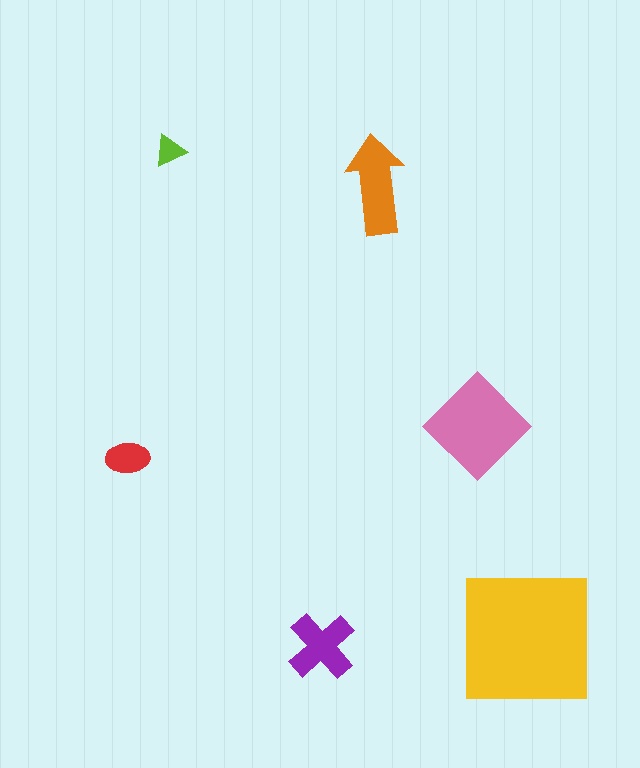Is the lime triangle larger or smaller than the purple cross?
Smaller.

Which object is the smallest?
The lime triangle.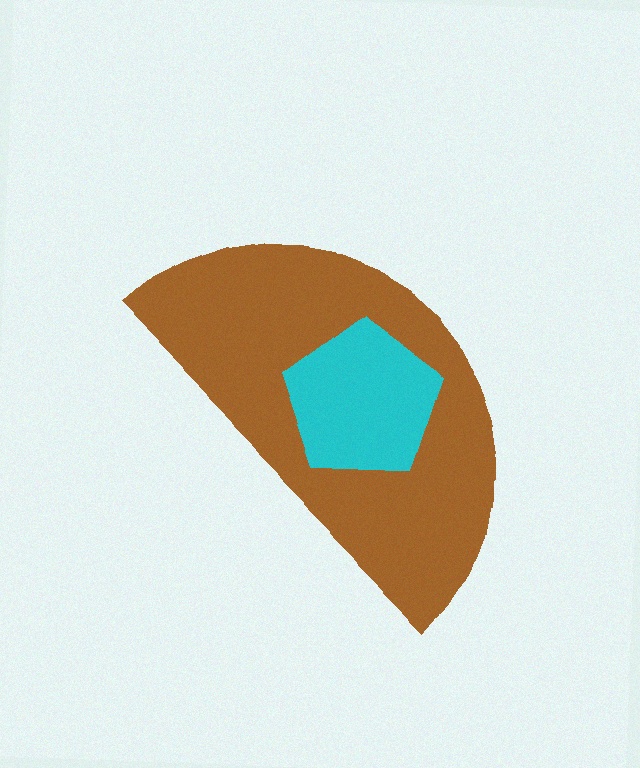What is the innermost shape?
The cyan pentagon.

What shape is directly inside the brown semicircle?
The cyan pentagon.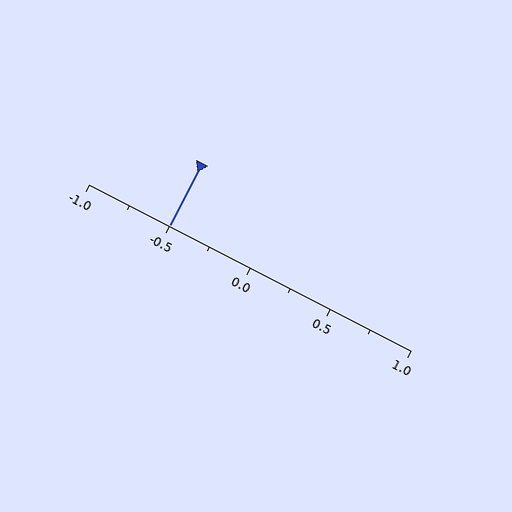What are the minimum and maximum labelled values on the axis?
The axis runs from -1.0 to 1.0.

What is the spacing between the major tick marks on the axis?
The major ticks are spaced 0.5 apart.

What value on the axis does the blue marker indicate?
The marker indicates approximately -0.5.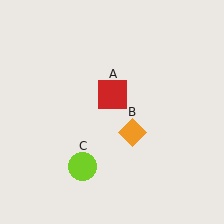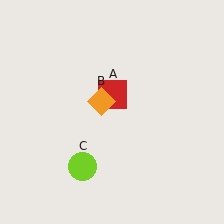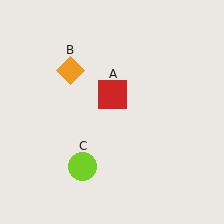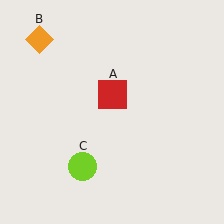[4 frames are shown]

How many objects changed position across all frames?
1 object changed position: orange diamond (object B).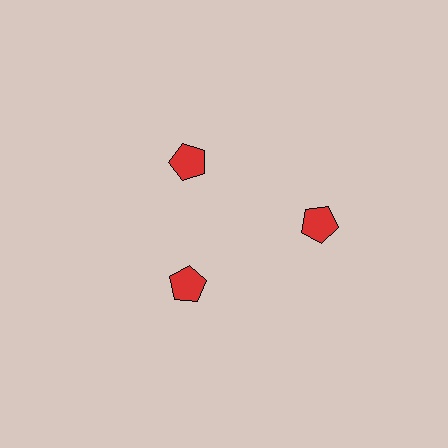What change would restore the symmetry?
The symmetry would be restored by moving it inward, back onto the ring so that all 3 pentagons sit at equal angles and equal distance from the center.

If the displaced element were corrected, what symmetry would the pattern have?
It would have 3-fold rotational symmetry — the pattern would map onto itself every 120 degrees.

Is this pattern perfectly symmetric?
No. The 3 red pentagons are arranged in a ring, but one element near the 3 o'clock position is pushed outward from the center, breaking the 3-fold rotational symmetry.